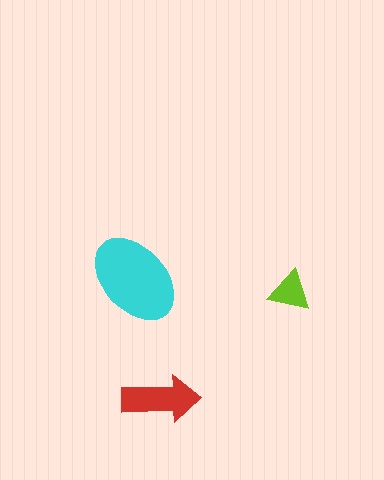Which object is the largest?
The cyan ellipse.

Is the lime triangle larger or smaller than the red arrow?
Smaller.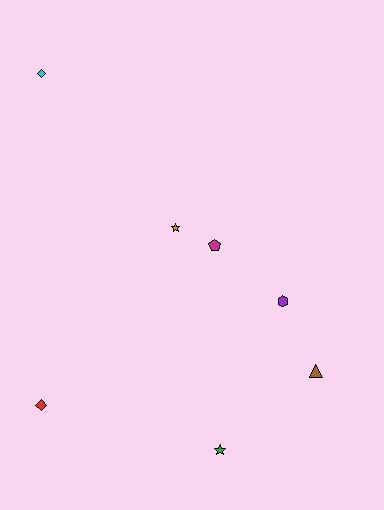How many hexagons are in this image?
There is 1 hexagon.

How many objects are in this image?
There are 7 objects.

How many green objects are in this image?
There is 1 green object.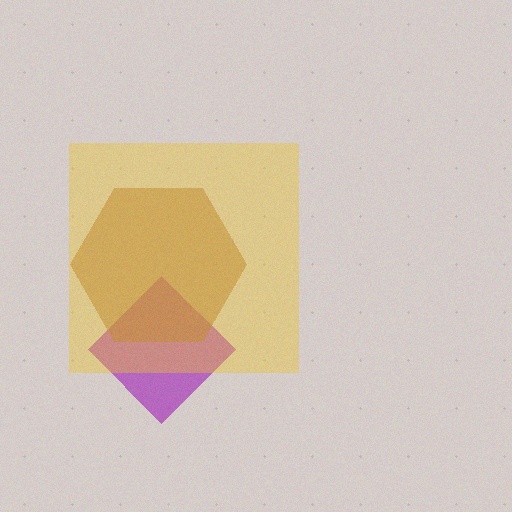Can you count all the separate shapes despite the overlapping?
Yes, there are 3 separate shapes.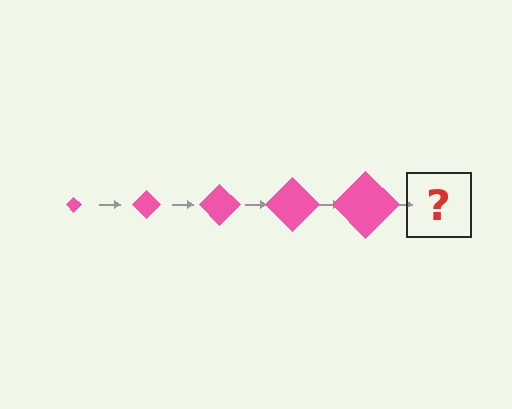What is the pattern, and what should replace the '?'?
The pattern is that the diamond gets progressively larger each step. The '?' should be a pink diamond, larger than the previous one.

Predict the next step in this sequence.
The next step is a pink diamond, larger than the previous one.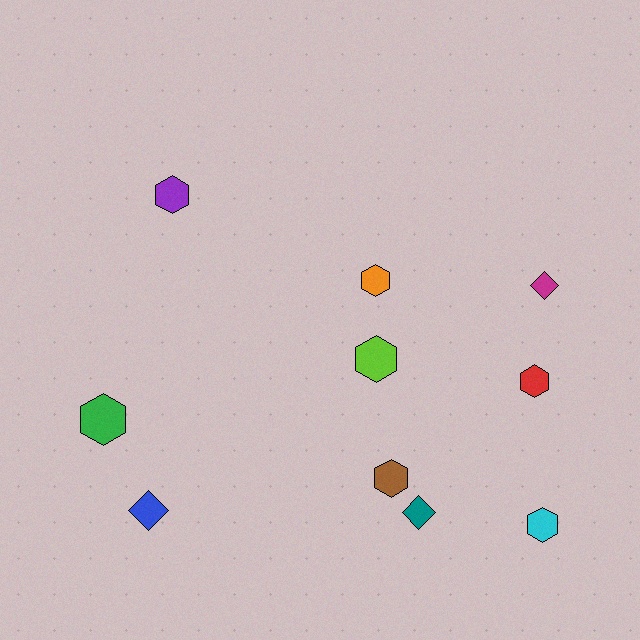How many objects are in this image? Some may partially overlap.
There are 10 objects.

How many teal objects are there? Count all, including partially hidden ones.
There is 1 teal object.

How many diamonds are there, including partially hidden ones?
There are 3 diamonds.